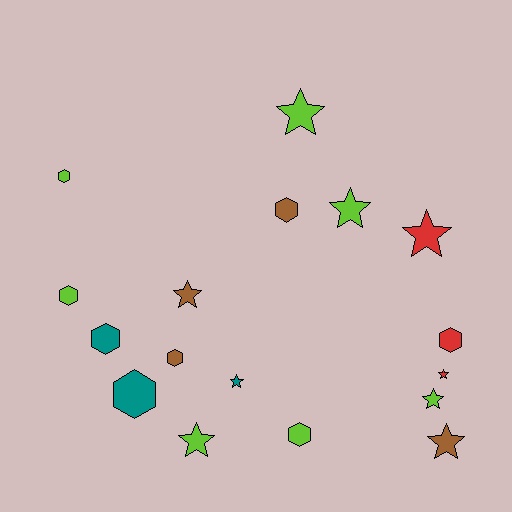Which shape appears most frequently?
Star, with 9 objects.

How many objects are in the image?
There are 17 objects.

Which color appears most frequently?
Lime, with 7 objects.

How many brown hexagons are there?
There are 2 brown hexagons.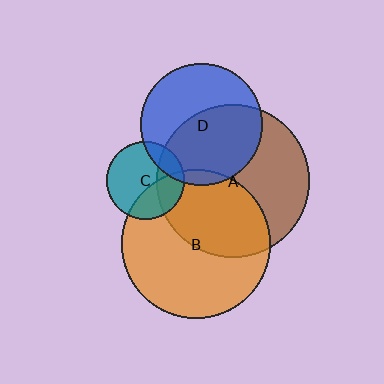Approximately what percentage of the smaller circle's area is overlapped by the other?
Approximately 35%.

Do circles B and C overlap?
Yes.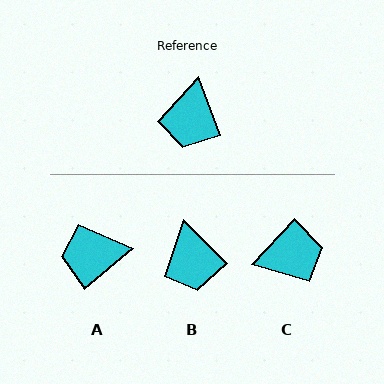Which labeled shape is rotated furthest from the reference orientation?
C, about 116 degrees away.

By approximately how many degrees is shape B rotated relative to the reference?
Approximately 24 degrees counter-clockwise.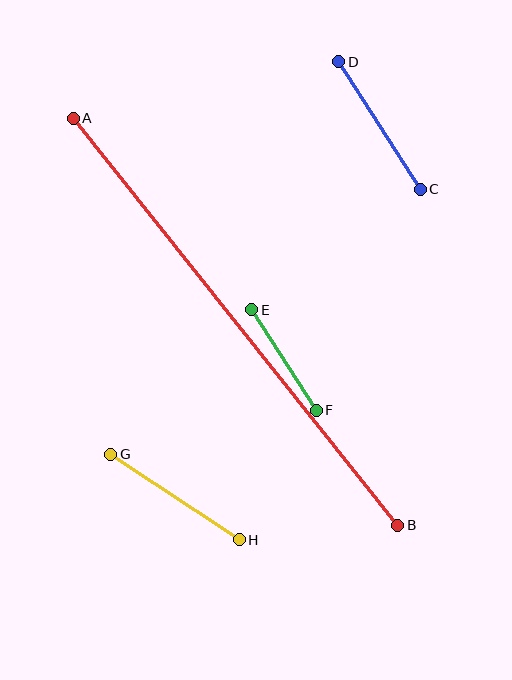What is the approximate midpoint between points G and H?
The midpoint is at approximately (175, 497) pixels.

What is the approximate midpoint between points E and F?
The midpoint is at approximately (284, 360) pixels.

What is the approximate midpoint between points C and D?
The midpoint is at approximately (379, 125) pixels.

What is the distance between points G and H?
The distance is approximately 154 pixels.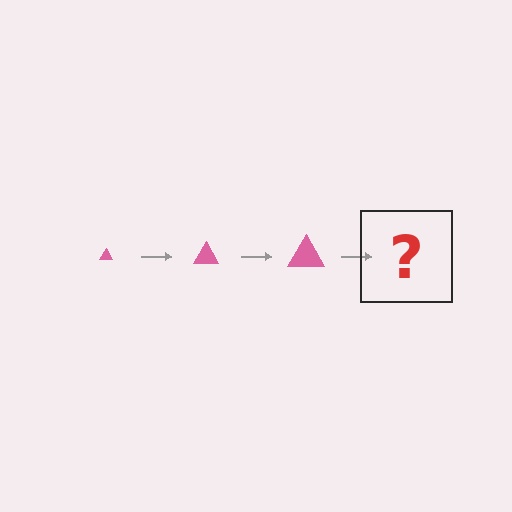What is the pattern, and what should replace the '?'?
The pattern is that the triangle gets progressively larger each step. The '?' should be a pink triangle, larger than the previous one.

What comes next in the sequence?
The next element should be a pink triangle, larger than the previous one.